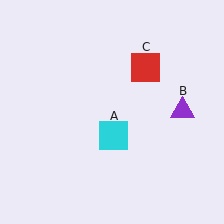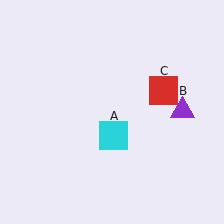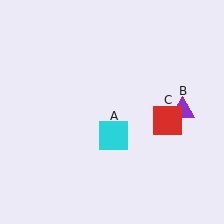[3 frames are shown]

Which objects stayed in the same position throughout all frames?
Cyan square (object A) and purple triangle (object B) remained stationary.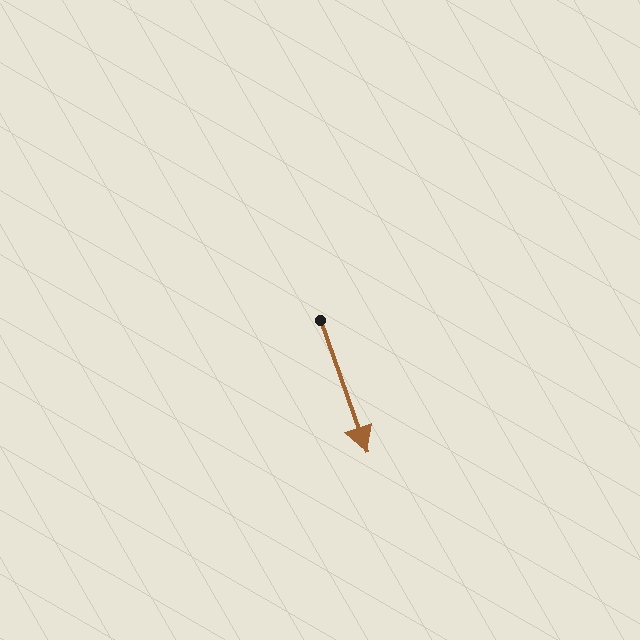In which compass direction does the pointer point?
South.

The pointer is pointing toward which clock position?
Roughly 5 o'clock.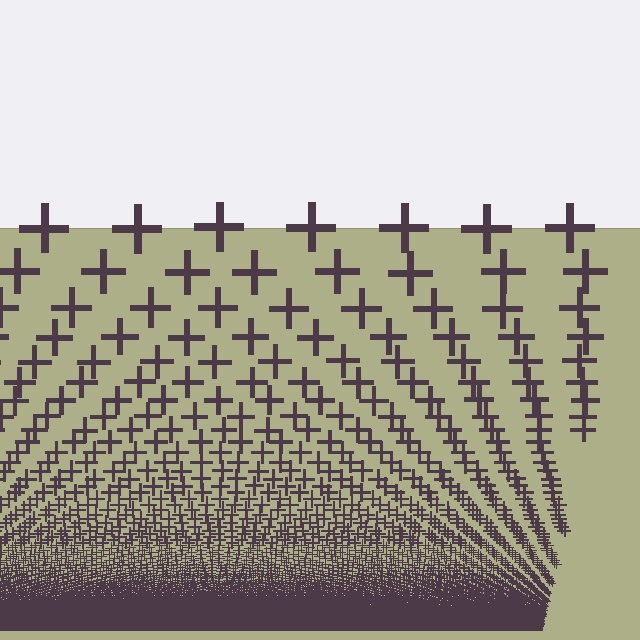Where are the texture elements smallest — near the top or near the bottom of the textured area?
Near the bottom.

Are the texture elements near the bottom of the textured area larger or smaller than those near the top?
Smaller. The gradient is inverted — elements near the bottom are smaller and denser.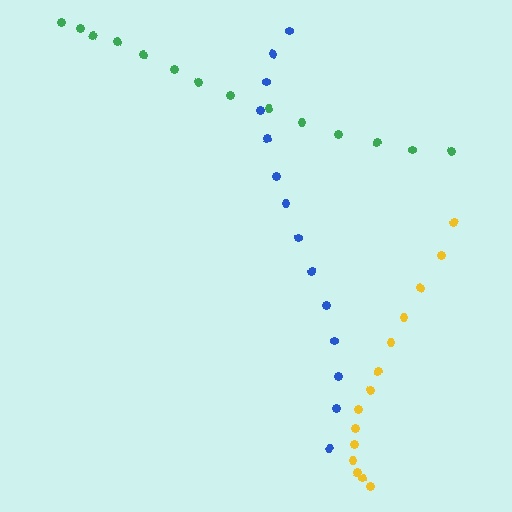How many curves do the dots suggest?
There are 3 distinct paths.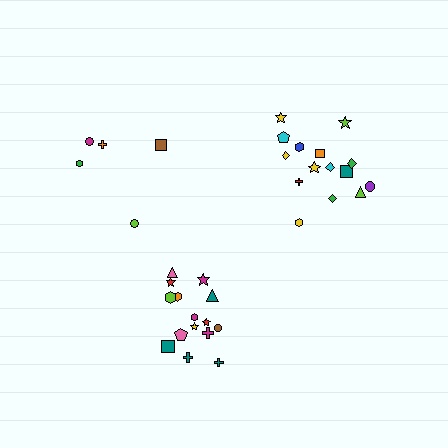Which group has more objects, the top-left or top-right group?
The top-right group.